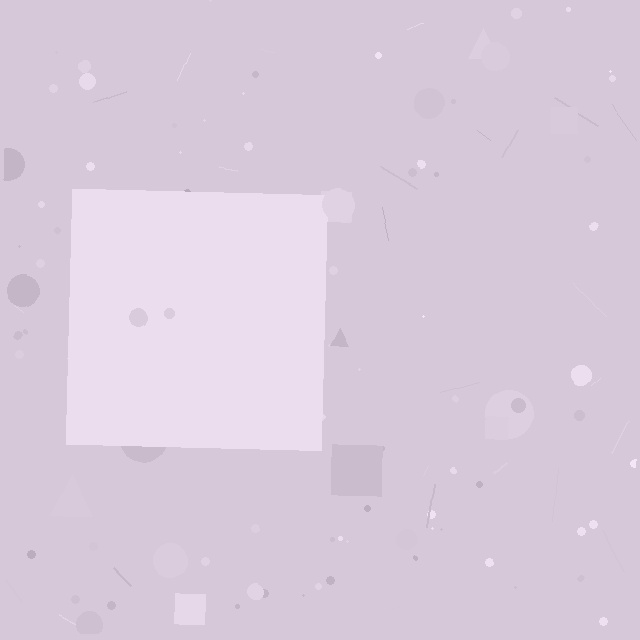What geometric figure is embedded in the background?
A square is embedded in the background.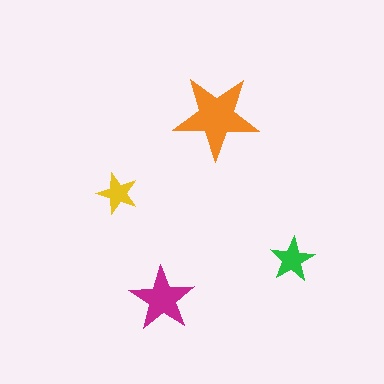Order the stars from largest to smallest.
the orange one, the magenta one, the green one, the yellow one.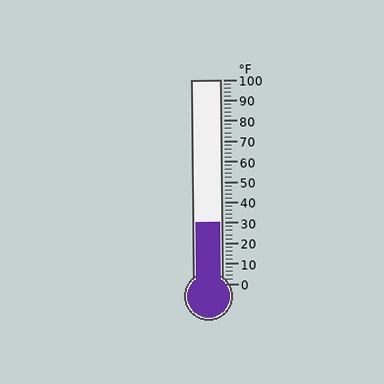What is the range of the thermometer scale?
The thermometer scale ranges from 0°F to 100°F.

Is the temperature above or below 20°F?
The temperature is above 20°F.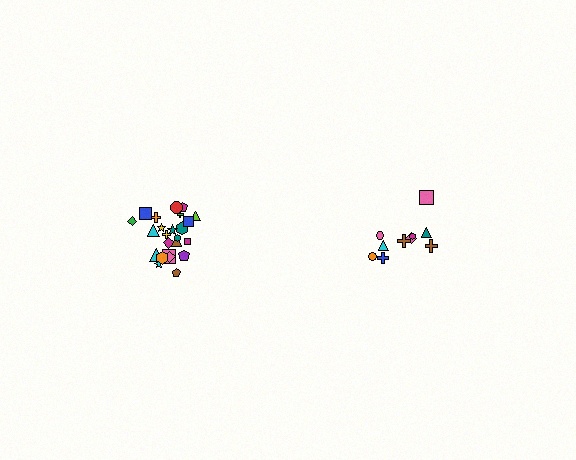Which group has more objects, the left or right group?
The left group.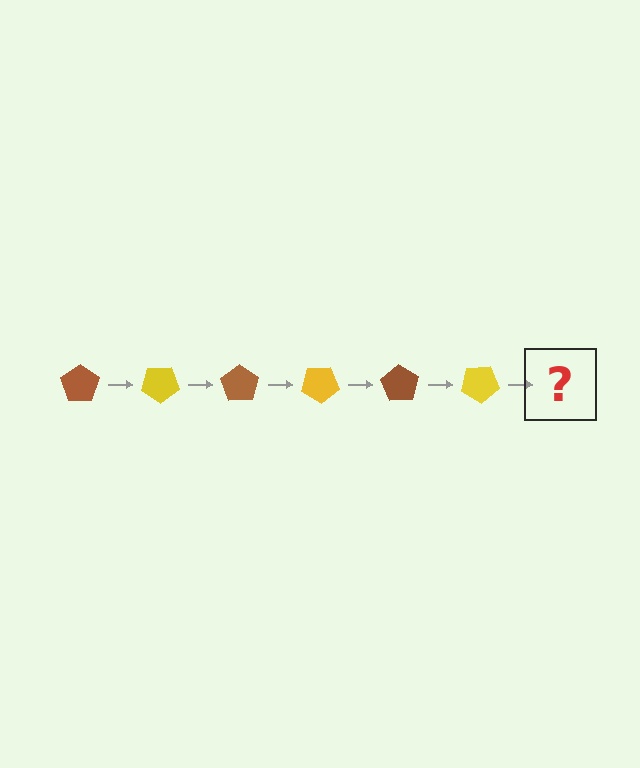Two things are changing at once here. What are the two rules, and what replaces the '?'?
The two rules are that it rotates 35 degrees each step and the color cycles through brown and yellow. The '?' should be a brown pentagon, rotated 210 degrees from the start.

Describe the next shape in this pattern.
It should be a brown pentagon, rotated 210 degrees from the start.